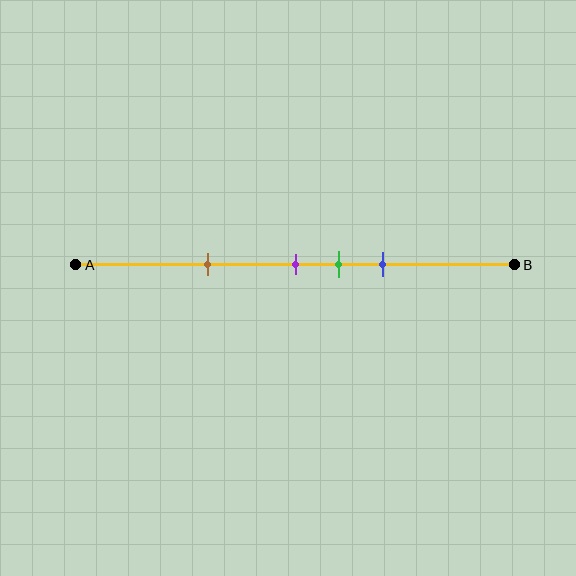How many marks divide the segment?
There are 4 marks dividing the segment.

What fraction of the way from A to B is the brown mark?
The brown mark is approximately 30% (0.3) of the way from A to B.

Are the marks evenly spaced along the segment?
No, the marks are not evenly spaced.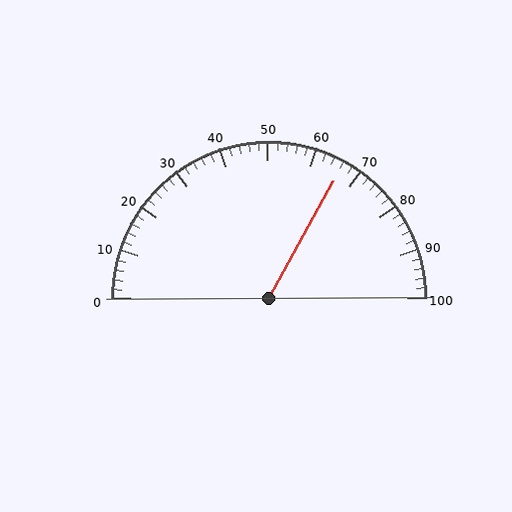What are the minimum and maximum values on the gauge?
The gauge ranges from 0 to 100.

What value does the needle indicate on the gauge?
The needle indicates approximately 66.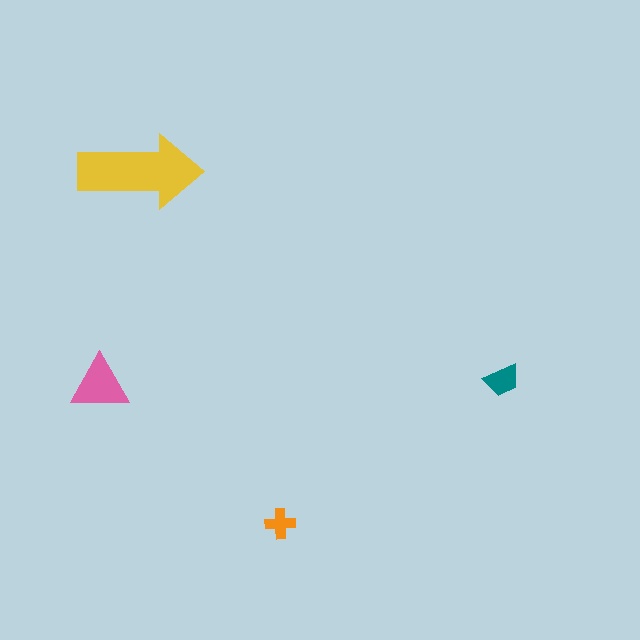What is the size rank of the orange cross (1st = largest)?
4th.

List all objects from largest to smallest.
The yellow arrow, the pink triangle, the teal trapezoid, the orange cross.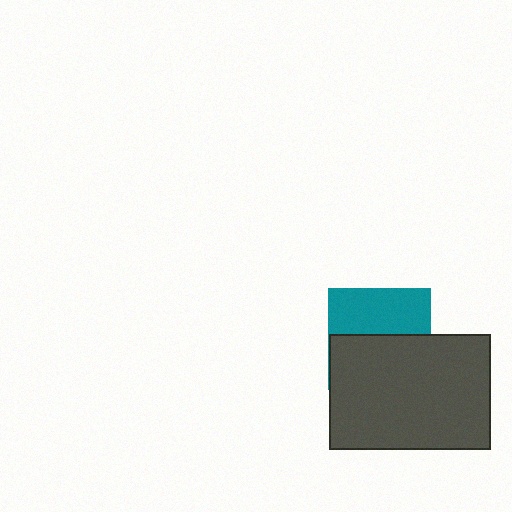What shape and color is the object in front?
The object in front is a dark gray rectangle.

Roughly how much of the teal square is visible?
About half of it is visible (roughly 46%).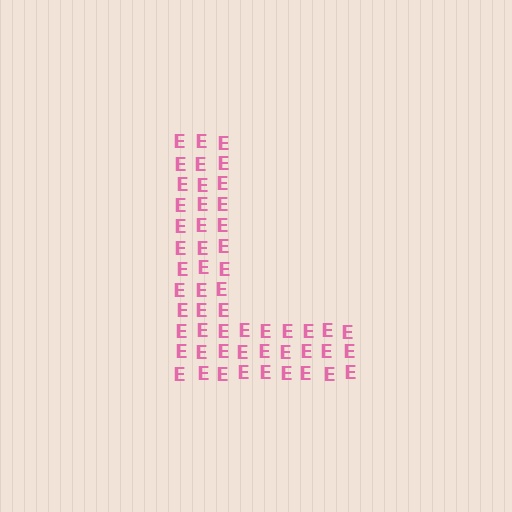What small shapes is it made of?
It is made of small letter E's.